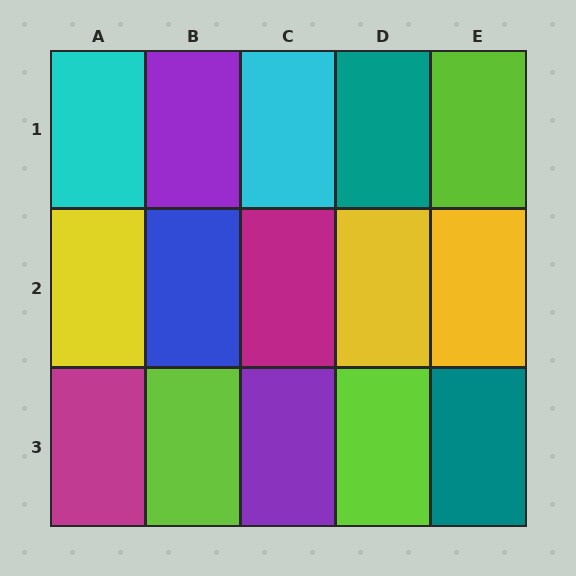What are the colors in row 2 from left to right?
Yellow, blue, magenta, yellow, yellow.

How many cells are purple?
2 cells are purple.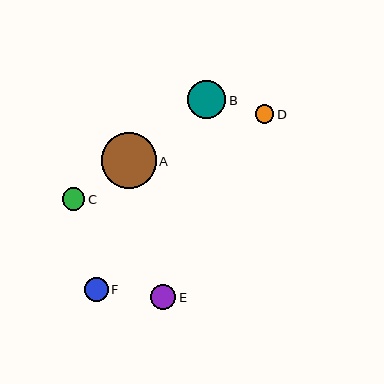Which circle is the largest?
Circle A is the largest with a size of approximately 55 pixels.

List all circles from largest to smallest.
From largest to smallest: A, B, E, F, C, D.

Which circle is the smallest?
Circle D is the smallest with a size of approximately 19 pixels.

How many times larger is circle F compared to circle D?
Circle F is approximately 1.3 times the size of circle D.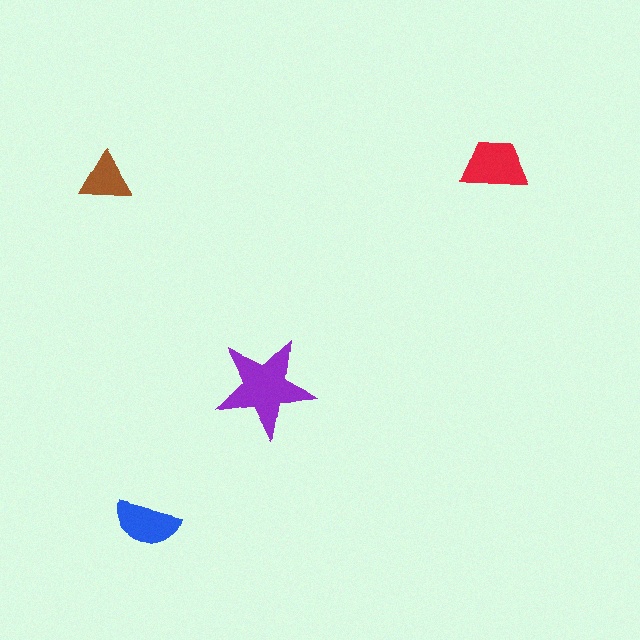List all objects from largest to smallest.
The purple star, the red trapezoid, the blue semicircle, the brown triangle.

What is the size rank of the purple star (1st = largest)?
1st.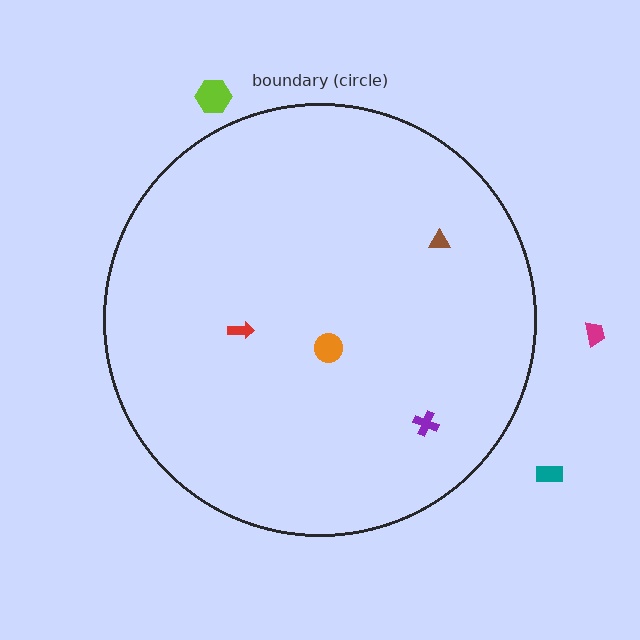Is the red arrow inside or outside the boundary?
Inside.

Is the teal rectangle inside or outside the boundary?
Outside.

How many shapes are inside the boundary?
4 inside, 3 outside.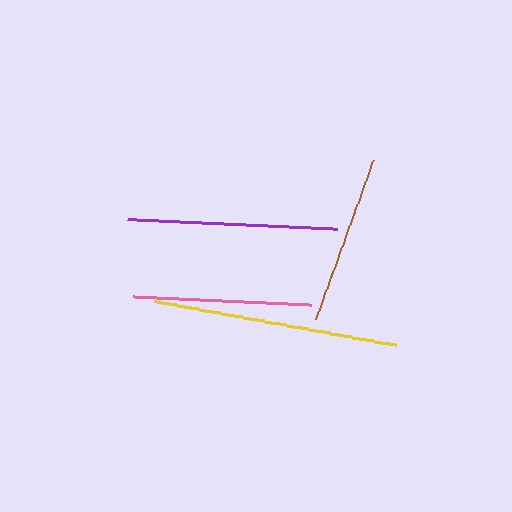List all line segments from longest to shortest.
From longest to shortest: yellow, purple, pink, brown.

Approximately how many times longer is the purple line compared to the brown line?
The purple line is approximately 1.2 times the length of the brown line.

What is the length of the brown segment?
The brown segment is approximately 168 pixels long.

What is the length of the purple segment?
The purple segment is approximately 210 pixels long.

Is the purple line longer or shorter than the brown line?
The purple line is longer than the brown line.